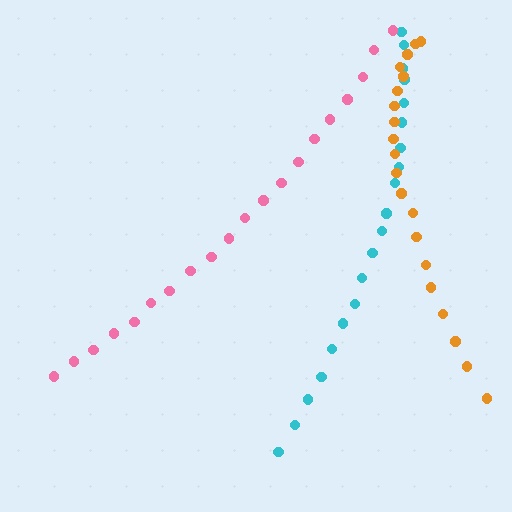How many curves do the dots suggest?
There are 3 distinct paths.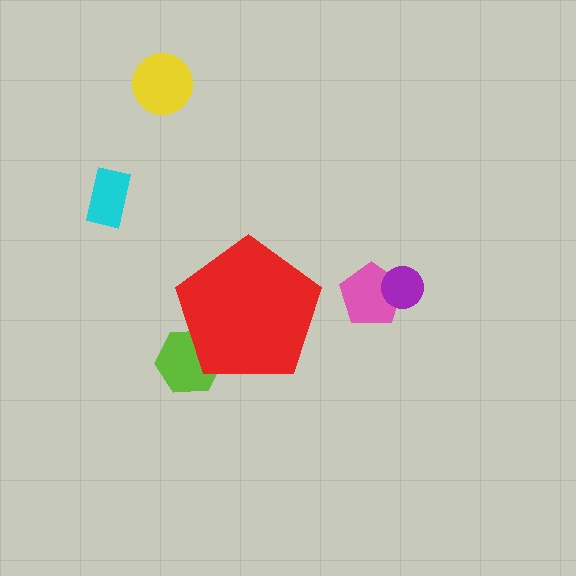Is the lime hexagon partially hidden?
Yes, the lime hexagon is partially hidden behind the red pentagon.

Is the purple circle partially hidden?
No, the purple circle is fully visible.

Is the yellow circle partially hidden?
No, the yellow circle is fully visible.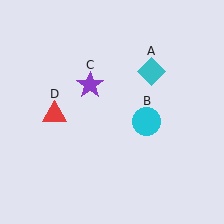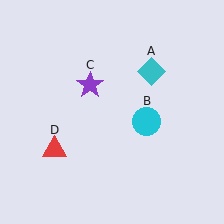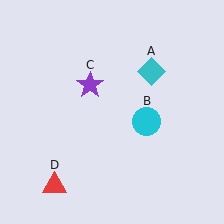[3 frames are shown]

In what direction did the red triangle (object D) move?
The red triangle (object D) moved down.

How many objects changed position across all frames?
1 object changed position: red triangle (object D).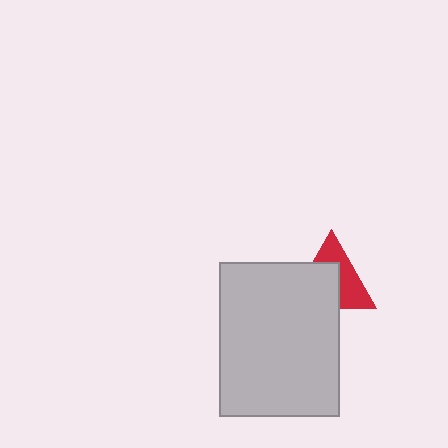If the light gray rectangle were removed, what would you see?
You would see the complete red triangle.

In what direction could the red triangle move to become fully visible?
The red triangle could move toward the upper-right. That would shift it out from behind the light gray rectangle entirely.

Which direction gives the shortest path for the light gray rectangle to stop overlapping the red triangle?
Moving toward the lower-left gives the shortest separation.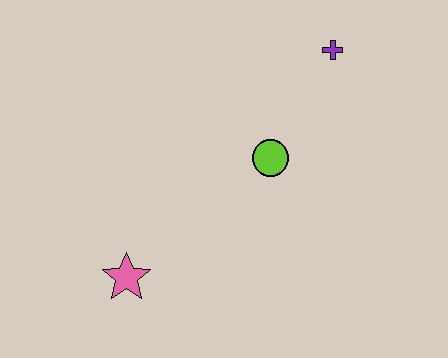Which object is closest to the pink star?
The lime circle is closest to the pink star.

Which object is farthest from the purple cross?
The pink star is farthest from the purple cross.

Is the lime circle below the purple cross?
Yes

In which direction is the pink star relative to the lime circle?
The pink star is to the left of the lime circle.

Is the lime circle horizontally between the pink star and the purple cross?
Yes